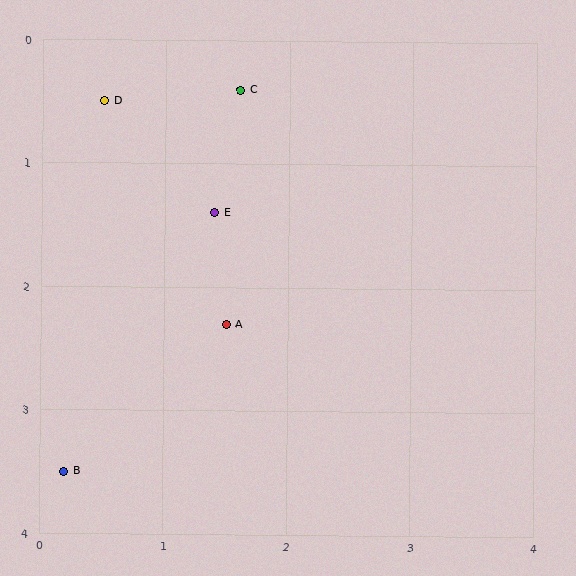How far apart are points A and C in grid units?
Points A and C are about 1.9 grid units apart.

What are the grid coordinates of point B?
Point B is at approximately (0.2, 3.5).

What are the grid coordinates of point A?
Point A is at approximately (1.5, 2.3).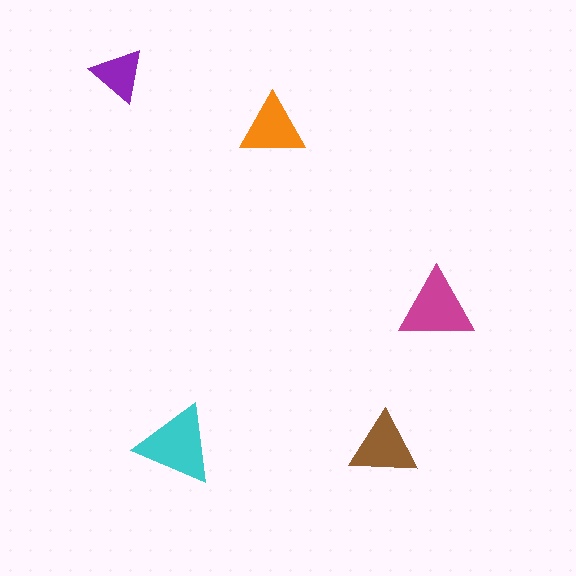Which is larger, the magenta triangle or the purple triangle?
The magenta one.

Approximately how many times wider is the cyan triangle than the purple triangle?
About 1.5 times wider.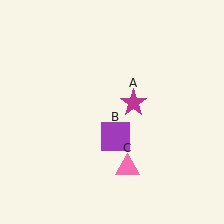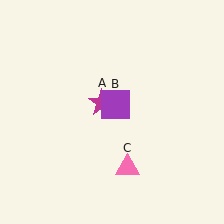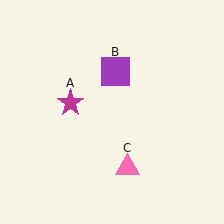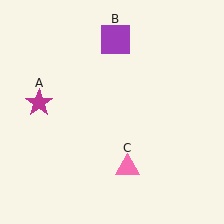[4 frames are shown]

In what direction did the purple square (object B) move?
The purple square (object B) moved up.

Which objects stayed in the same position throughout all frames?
Pink triangle (object C) remained stationary.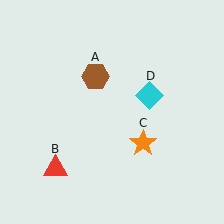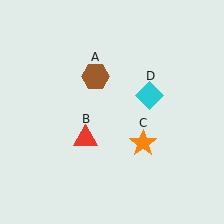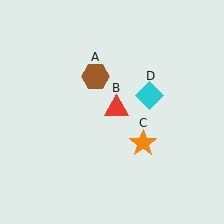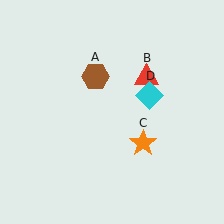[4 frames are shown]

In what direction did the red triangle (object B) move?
The red triangle (object B) moved up and to the right.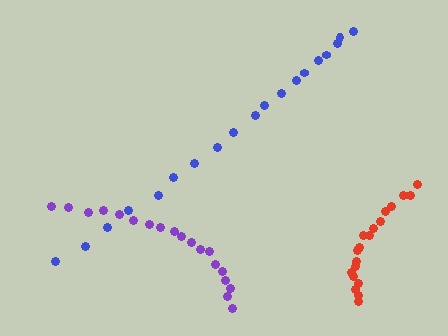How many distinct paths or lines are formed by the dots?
There are 3 distinct paths.